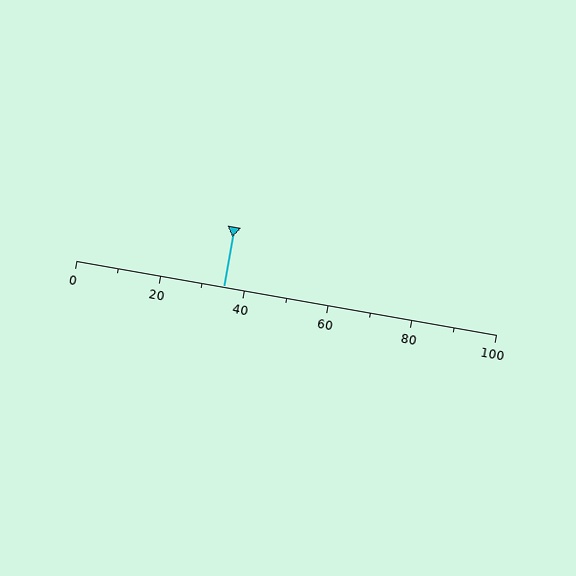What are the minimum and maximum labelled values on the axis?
The axis runs from 0 to 100.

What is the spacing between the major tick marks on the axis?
The major ticks are spaced 20 apart.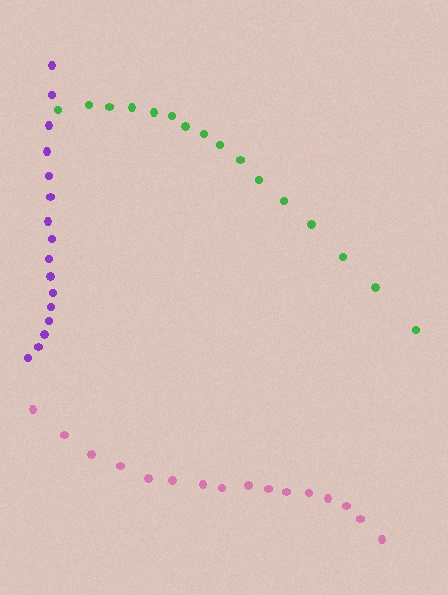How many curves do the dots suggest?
There are 3 distinct paths.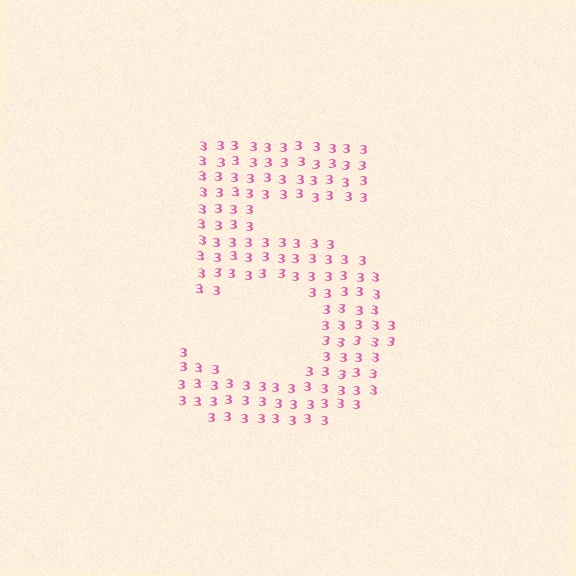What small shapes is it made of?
It is made of small digit 3's.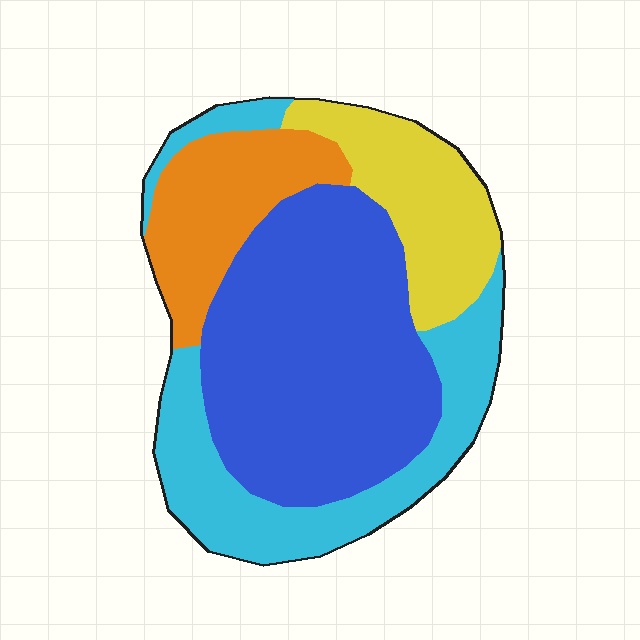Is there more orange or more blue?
Blue.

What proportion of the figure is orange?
Orange takes up about one sixth (1/6) of the figure.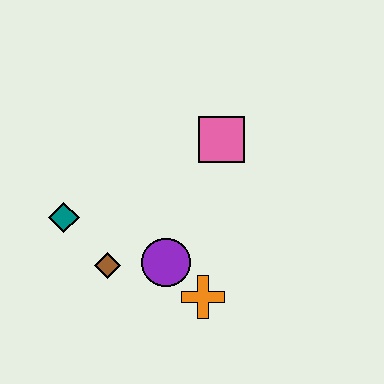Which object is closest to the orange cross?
The purple circle is closest to the orange cross.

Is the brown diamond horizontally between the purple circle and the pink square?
No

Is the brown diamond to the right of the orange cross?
No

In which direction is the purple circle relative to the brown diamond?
The purple circle is to the right of the brown diamond.